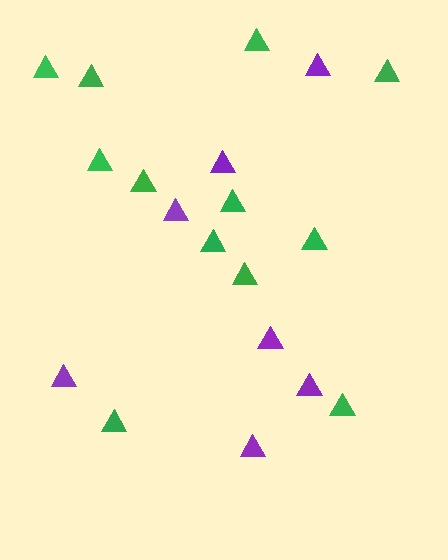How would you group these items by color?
There are 2 groups: one group of purple triangles (7) and one group of green triangles (12).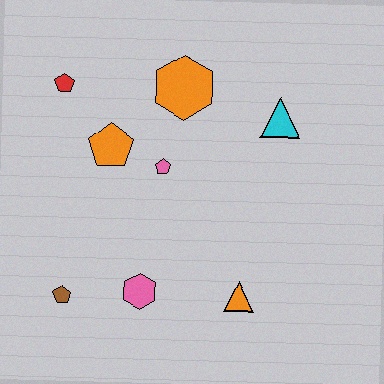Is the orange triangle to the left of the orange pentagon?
No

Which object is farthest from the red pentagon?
The orange triangle is farthest from the red pentagon.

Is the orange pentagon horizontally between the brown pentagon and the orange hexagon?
Yes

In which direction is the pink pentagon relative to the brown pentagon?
The pink pentagon is above the brown pentagon.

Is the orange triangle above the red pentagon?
No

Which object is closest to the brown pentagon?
The pink hexagon is closest to the brown pentagon.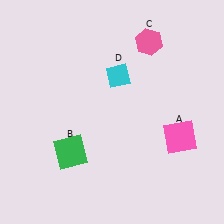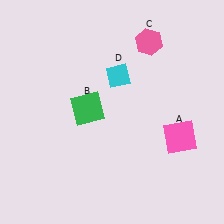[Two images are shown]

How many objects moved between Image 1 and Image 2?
1 object moved between the two images.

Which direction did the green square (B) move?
The green square (B) moved up.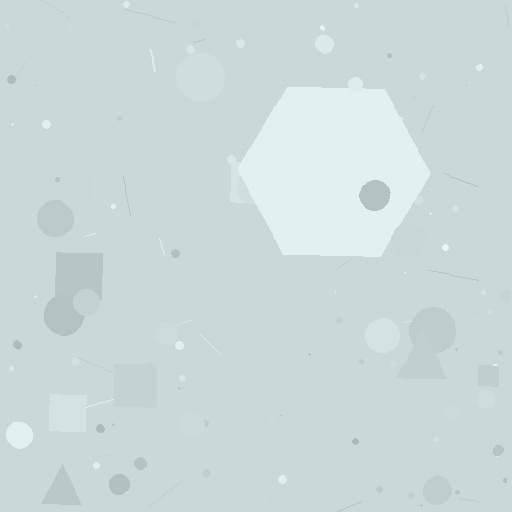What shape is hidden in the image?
A hexagon is hidden in the image.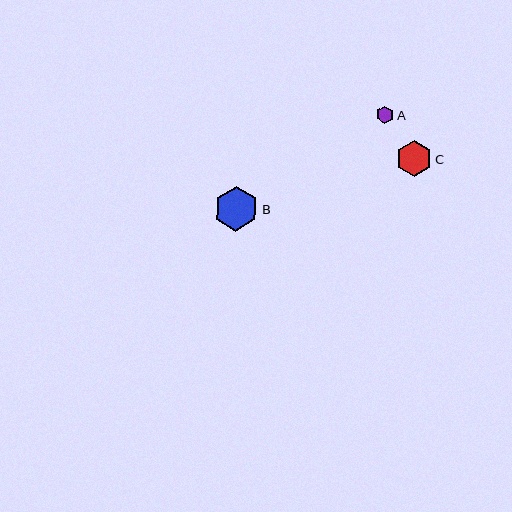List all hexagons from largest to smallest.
From largest to smallest: B, C, A.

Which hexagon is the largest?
Hexagon B is the largest with a size of approximately 44 pixels.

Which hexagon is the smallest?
Hexagon A is the smallest with a size of approximately 17 pixels.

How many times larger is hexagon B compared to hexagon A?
Hexagon B is approximately 2.6 times the size of hexagon A.